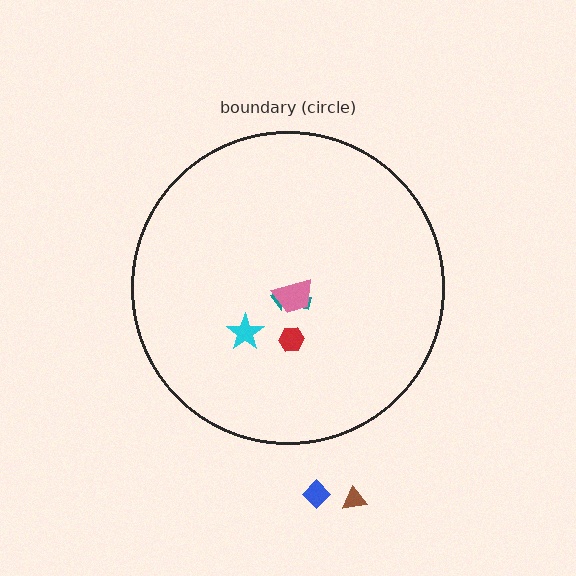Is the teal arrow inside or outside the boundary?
Inside.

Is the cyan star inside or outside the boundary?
Inside.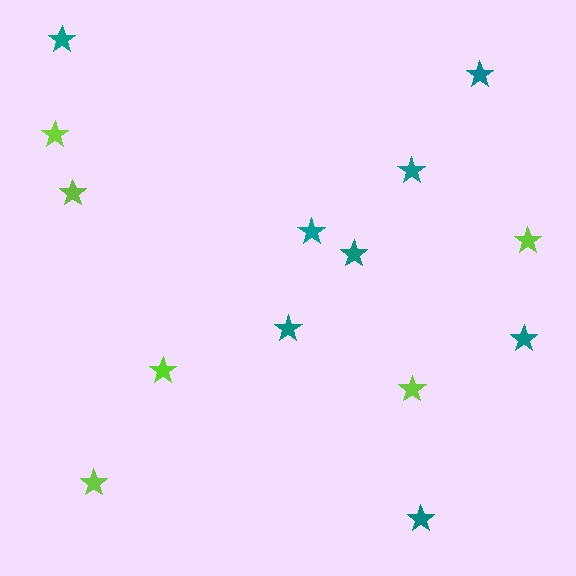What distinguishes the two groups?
There are 2 groups: one group of lime stars (6) and one group of teal stars (8).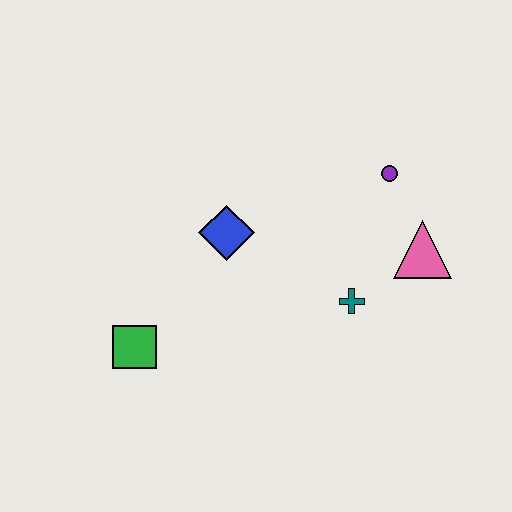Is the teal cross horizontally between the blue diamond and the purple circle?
Yes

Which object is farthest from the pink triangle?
The green square is farthest from the pink triangle.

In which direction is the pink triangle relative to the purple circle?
The pink triangle is below the purple circle.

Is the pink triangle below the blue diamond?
Yes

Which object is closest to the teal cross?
The pink triangle is closest to the teal cross.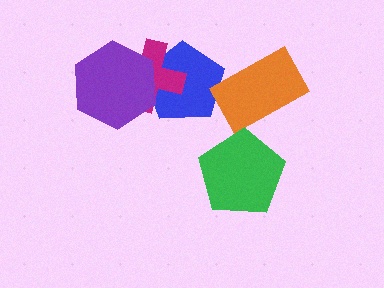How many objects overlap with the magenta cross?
2 objects overlap with the magenta cross.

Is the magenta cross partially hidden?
Yes, it is partially covered by another shape.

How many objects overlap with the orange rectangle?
1 object overlaps with the orange rectangle.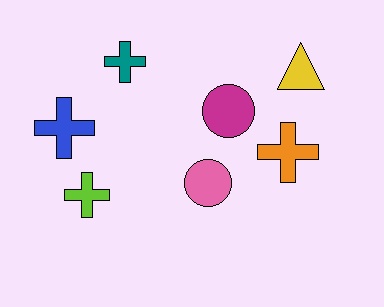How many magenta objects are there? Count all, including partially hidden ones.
There is 1 magenta object.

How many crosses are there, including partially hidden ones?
There are 4 crosses.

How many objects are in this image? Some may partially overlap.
There are 7 objects.